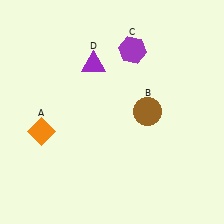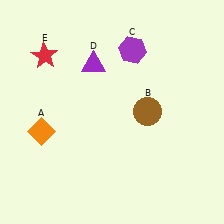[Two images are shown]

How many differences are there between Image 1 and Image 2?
There is 1 difference between the two images.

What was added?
A red star (E) was added in Image 2.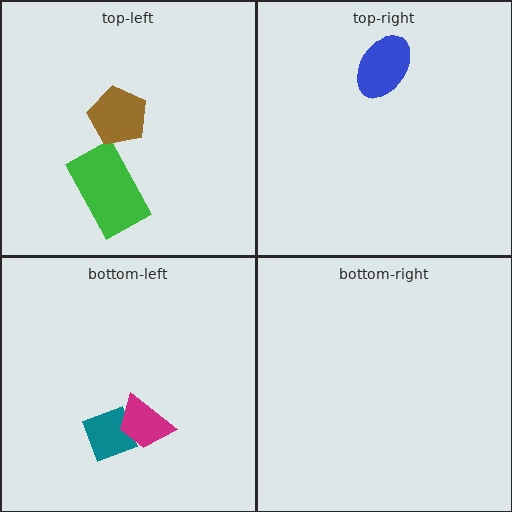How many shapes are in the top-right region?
1.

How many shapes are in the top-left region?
2.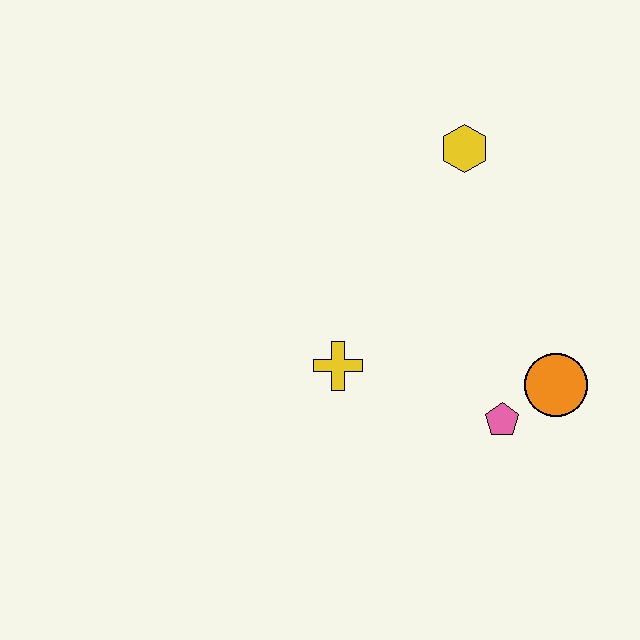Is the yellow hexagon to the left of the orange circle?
Yes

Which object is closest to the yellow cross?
The pink pentagon is closest to the yellow cross.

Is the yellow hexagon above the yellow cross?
Yes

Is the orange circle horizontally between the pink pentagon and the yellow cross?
No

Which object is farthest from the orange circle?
The yellow hexagon is farthest from the orange circle.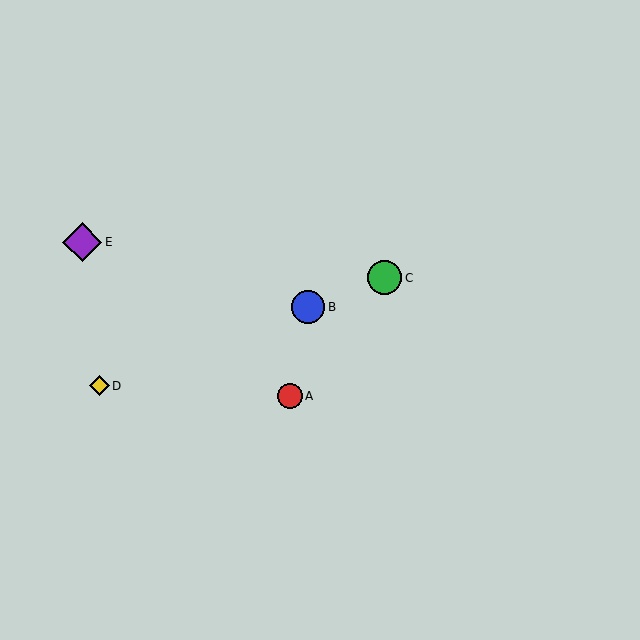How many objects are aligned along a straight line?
3 objects (B, C, D) are aligned along a straight line.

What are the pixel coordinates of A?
Object A is at (290, 396).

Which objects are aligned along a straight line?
Objects B, C, D are aligned along a straight line.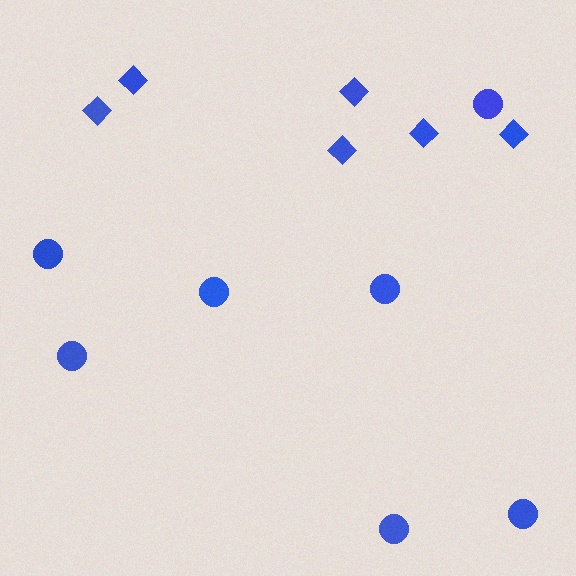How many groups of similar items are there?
There are 2 groups: one group of circles (7) and one group of diamonds (6).